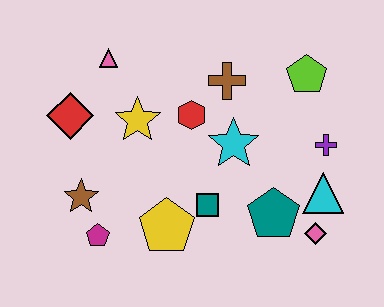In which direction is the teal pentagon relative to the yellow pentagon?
The teal pentagon is to the right of the yellow pentagon.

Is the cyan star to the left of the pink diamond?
Yes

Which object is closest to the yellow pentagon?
The teal square is closest to the yellow pentagon.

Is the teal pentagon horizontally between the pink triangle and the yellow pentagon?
No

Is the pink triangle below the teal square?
No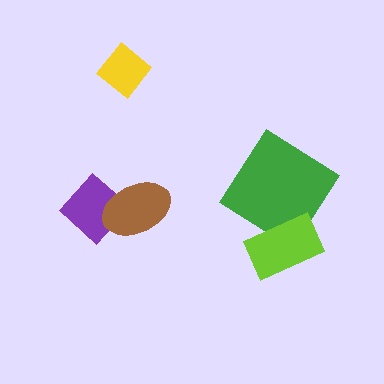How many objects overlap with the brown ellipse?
1 object overlaps with the brown ellipse.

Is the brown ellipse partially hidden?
No, no other shape covers it.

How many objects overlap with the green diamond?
1 object overlaps with the green diamond.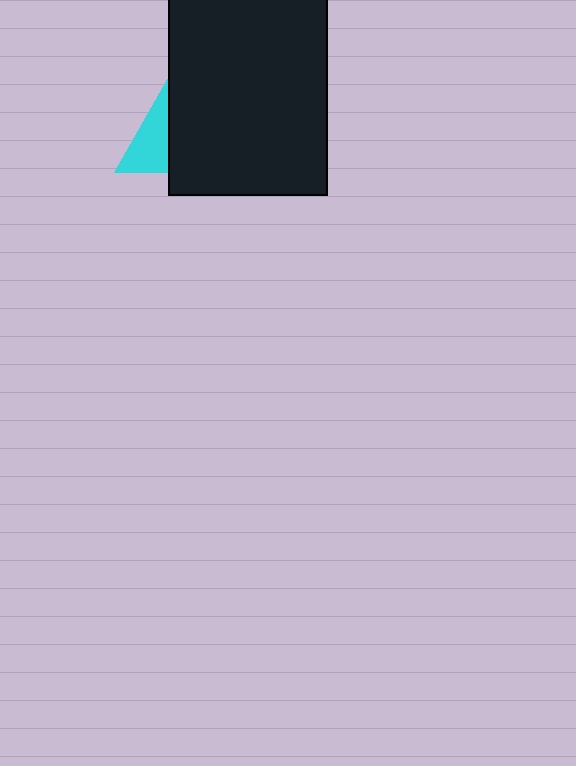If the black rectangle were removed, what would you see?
You would see the complete cyan triangle.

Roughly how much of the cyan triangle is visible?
About half of it is visible (roughly 50%).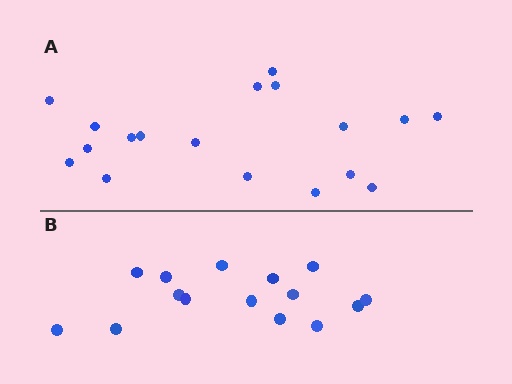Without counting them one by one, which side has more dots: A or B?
Region A (the top region) has more dots.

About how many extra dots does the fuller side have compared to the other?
Region A has just a few more — roughly 2 or 3 more dots than region B.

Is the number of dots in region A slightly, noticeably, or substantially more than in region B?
Region A has only slightly more — the two regions are fairly close. The ratio is roughly 1.2 to 1.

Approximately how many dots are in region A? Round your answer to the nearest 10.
About 20 dots. (The exact count is 18, which rounds to 20.)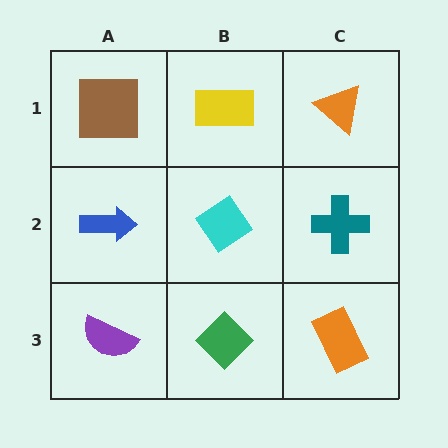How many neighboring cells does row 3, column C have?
2.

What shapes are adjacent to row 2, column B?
A yellow rectangle (row 1, column B), a green diamond (row 3, column B), a blue arrow (row 2, column A), a teal cross (row 2, column C).